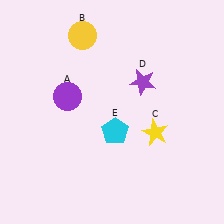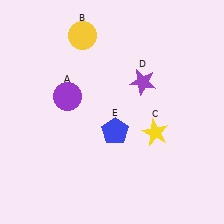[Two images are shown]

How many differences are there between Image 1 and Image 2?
There is 1 difference between the two images.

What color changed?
The pentagon (E) changed from cyan in Image 1 to blue in Image 2.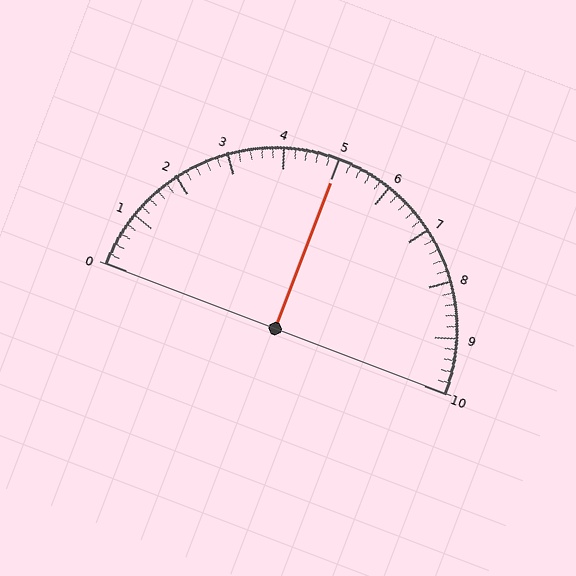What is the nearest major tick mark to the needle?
The nearest major tick mark is 5.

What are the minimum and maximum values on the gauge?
The gauge ranges from 0 to 10.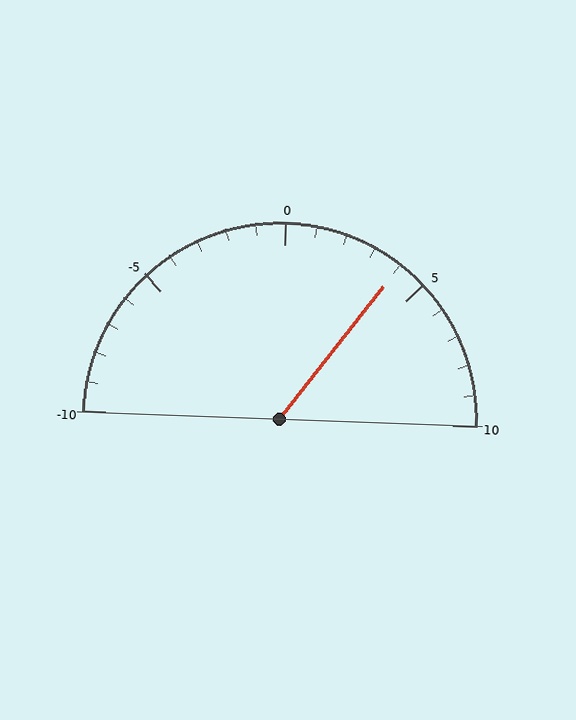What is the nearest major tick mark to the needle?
The nearest major tick mark is 5.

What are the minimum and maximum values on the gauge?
The gauge ranges from -10 to 10.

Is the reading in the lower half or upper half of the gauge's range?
The reading is in the upper half of the range (-10 to 10).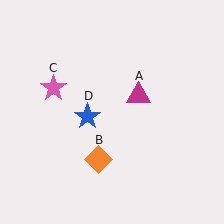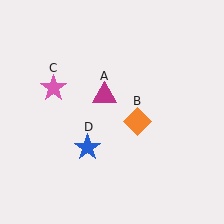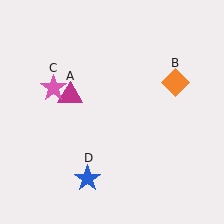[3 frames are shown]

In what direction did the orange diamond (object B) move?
The orange diamond (object B) moved up and to the right.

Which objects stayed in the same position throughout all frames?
Pink star (object C) remained stationary.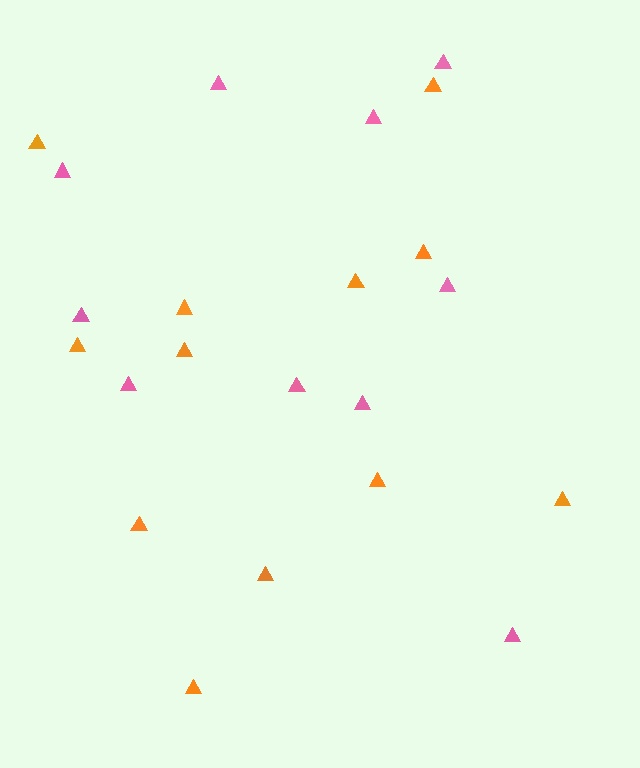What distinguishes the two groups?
There are 2 groups: one group of orange triangles (12) and one group of pink triangles (10).